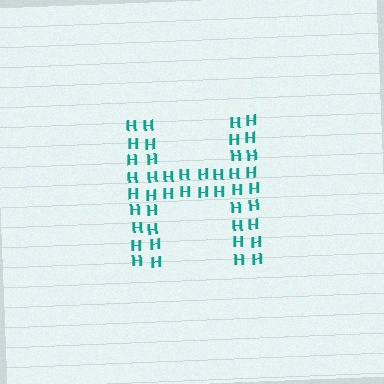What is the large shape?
The large shape is the letter H.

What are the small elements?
The small elements are letter H's.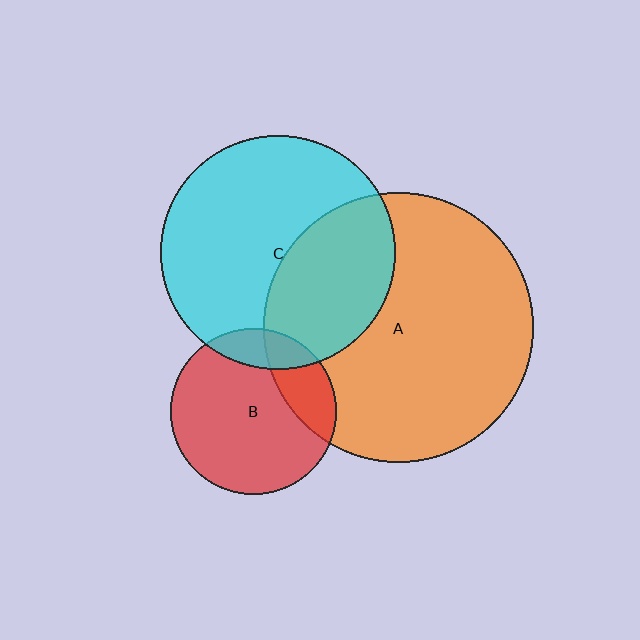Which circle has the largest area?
Circle A (orange).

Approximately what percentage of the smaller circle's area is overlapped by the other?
Approximately 35%.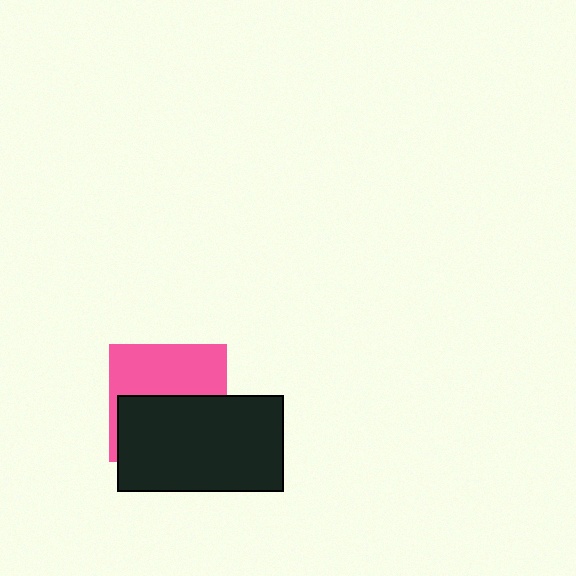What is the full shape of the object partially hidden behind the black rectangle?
The partially hidden object is a pink square.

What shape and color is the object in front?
The object in front is a black rectangle.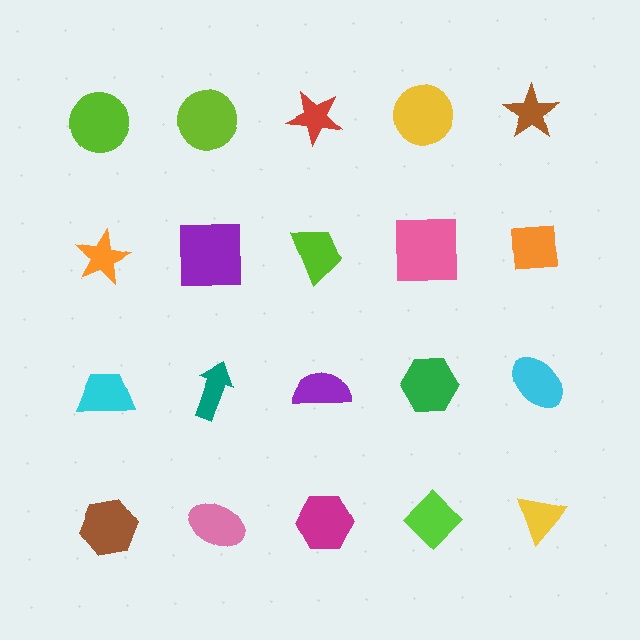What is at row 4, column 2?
A pink ellipse.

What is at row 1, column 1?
A lime circle.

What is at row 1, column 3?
A red star.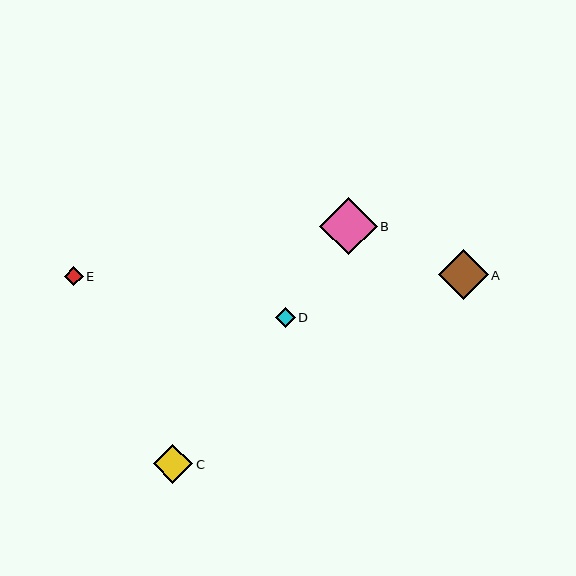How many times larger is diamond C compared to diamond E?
Diamond C is approximately 2.1 times the size of diamond E.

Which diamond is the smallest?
Diamond E is the smallest with a size of approximately 19 pixels.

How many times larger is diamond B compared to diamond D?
Diamond B is approximately 2.9 times the size of diamond D.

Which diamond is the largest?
Diamond B is the largest with a size of approximately 58 pixels.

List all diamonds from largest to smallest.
From largest to smallest: B, A, C, D, E.